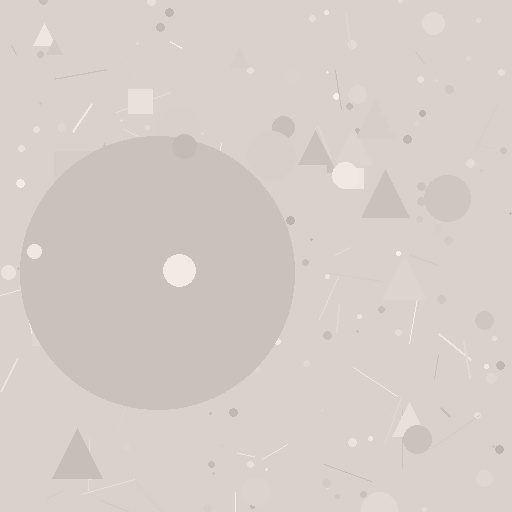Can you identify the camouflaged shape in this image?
The camouflaged shape is a circle.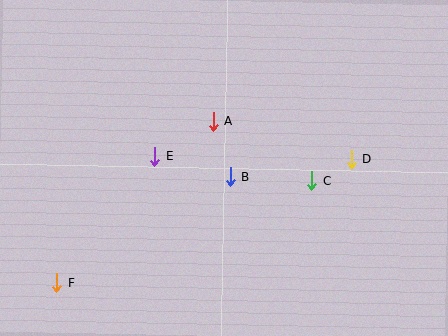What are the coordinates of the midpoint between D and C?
The midpoint between D and C is at (332, 170).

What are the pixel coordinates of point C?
Point C is at (312, 180).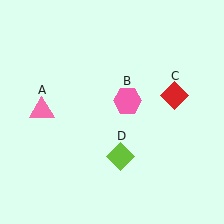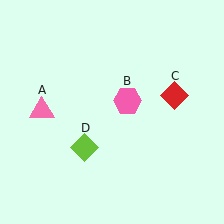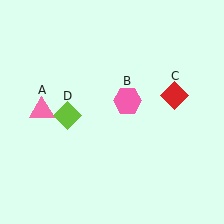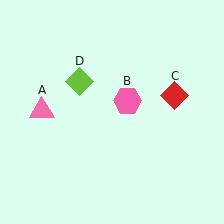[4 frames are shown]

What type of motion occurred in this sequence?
The lime diamond (object D) rotated clockwise around the center of the scene.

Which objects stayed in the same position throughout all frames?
Pink triangle (object A) and pink hexagon (object B) and red diamond (object C) remained stationary.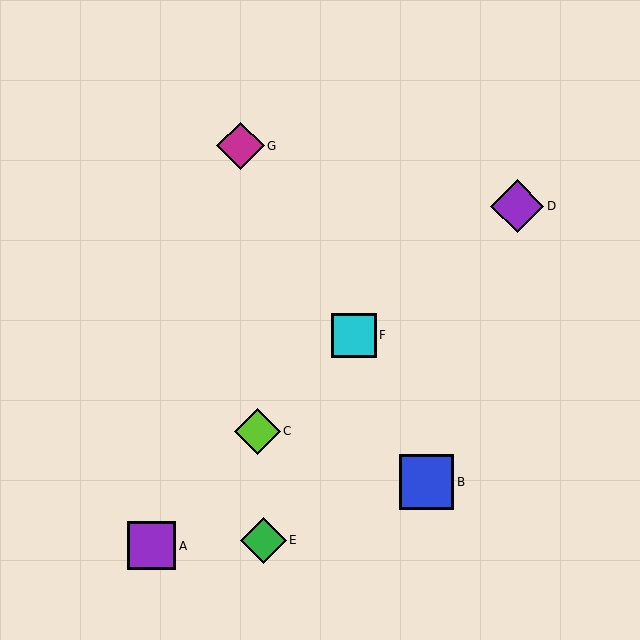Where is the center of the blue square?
The center of the blue square is at (427, 482).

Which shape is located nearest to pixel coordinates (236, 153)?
The magenta diamond (labeled G) at (241, 146) is nearest to that location.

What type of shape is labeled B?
Shape B is a blue square.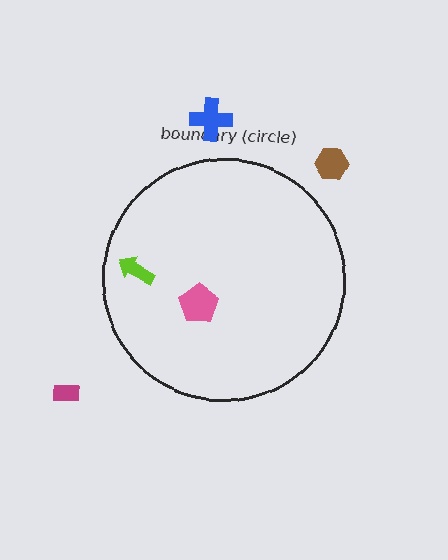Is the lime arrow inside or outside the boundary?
Inside.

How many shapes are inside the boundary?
2 inside, 3 outside.